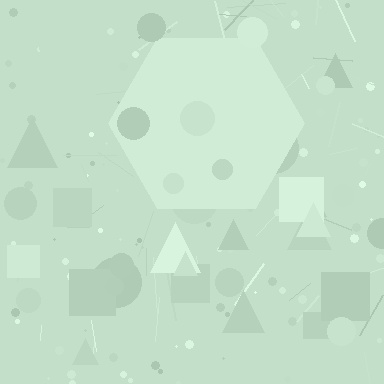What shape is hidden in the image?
A hexagon is hidden in the image.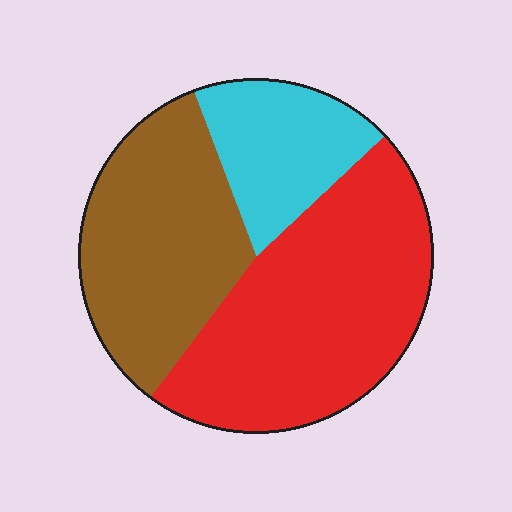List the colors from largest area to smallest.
From largest to smallest: red, brown, cyan.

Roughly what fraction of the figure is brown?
Brown covers 34% of the figure.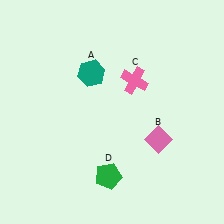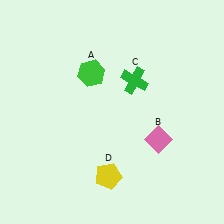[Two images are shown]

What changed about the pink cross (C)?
In Image 1, C is pink. In Image 2, it changed to green.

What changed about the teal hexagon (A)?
In Image 1, A is teal. In Image 2, it changed to green.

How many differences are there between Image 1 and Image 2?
There are 3 differences between the two images.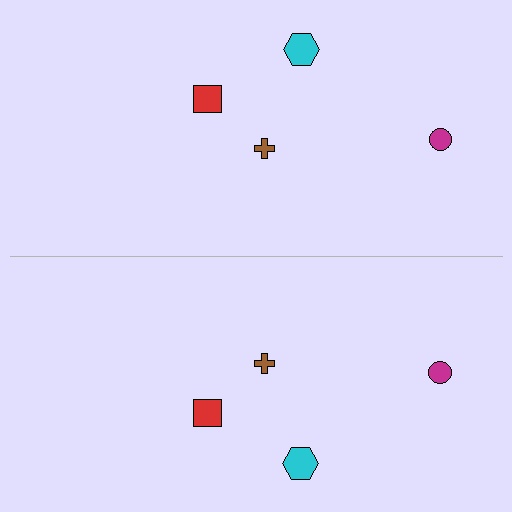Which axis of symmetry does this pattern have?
The pattern has a horizontal axis of symmetry running through the center of the image.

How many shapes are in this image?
There are 8 shapes in this image.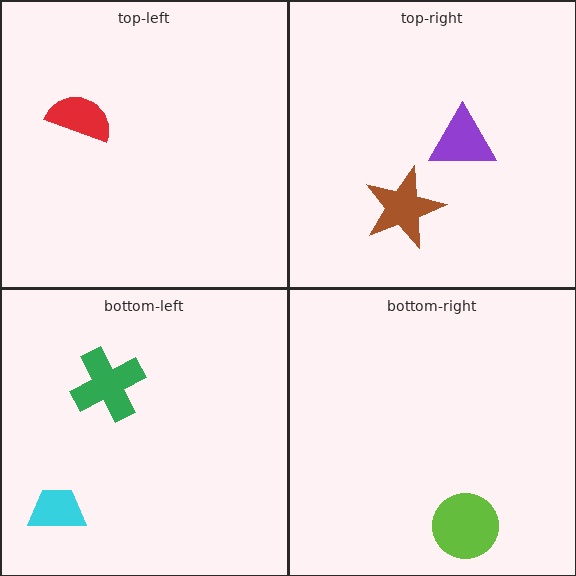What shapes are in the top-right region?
The purple triangle, the brown star.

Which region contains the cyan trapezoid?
The bottom-left region.